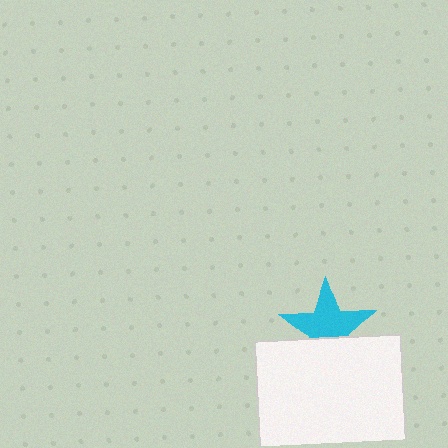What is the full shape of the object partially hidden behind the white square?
The partially hidden object is a cyan star.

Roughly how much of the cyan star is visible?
Most of it is visible (roughly 66%).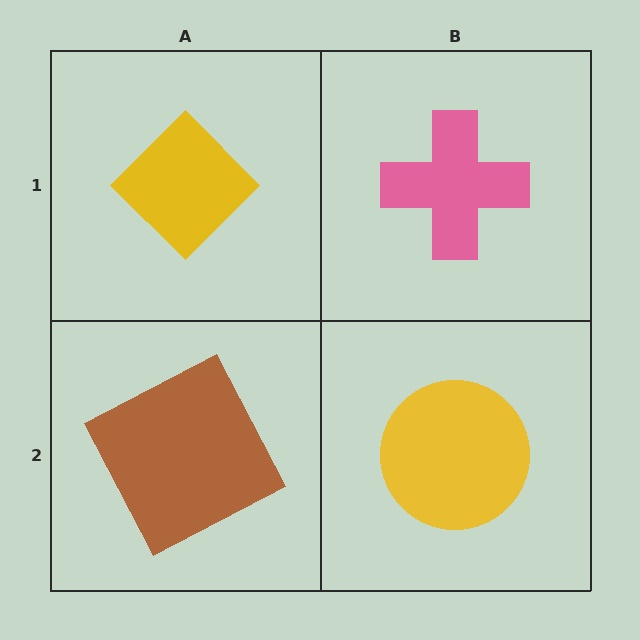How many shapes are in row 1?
2 shapes.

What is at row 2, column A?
A brown square.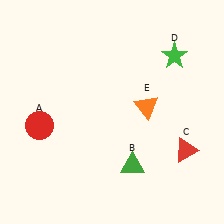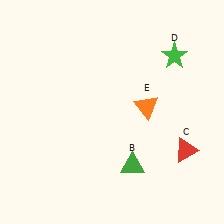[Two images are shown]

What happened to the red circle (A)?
The red circle (A) was removed in Image 2. It was in the bottom-left area of Image 1.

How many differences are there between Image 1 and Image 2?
There is 1 difference between the two images.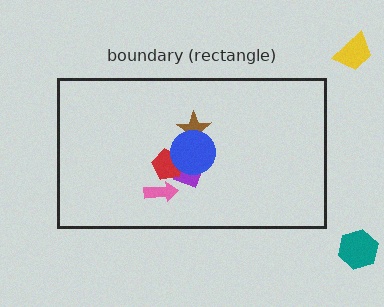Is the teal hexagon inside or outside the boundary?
Outside.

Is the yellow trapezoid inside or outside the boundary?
Outside.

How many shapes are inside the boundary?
5 inside, 2 outside.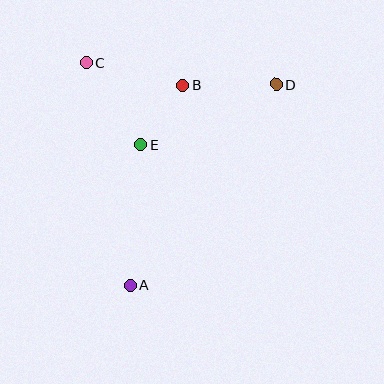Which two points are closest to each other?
Points B and E are closest to each other.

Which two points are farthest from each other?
Points A and D are farthest from each other.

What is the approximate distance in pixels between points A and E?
The distance between A and E is approximately 141 pixels.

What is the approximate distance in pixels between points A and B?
The distance between A and B is approximately 207 pixels.